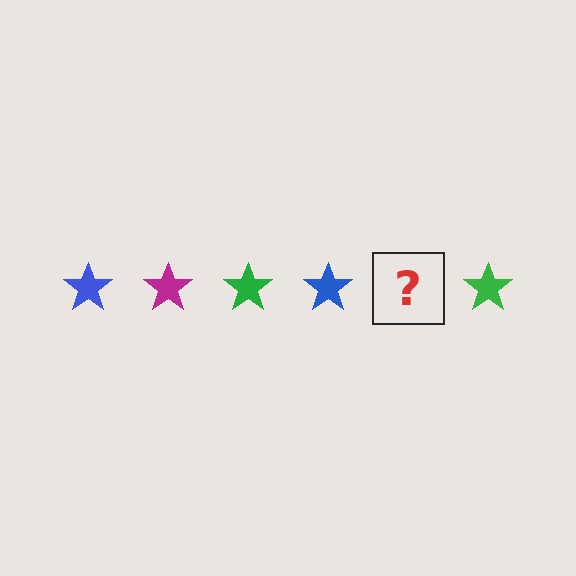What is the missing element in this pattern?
The missing element is a magenta star.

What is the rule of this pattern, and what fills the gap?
The rule is that the pattern cycles through blue, magenta, green stars. The gap should be filled with a magenta star.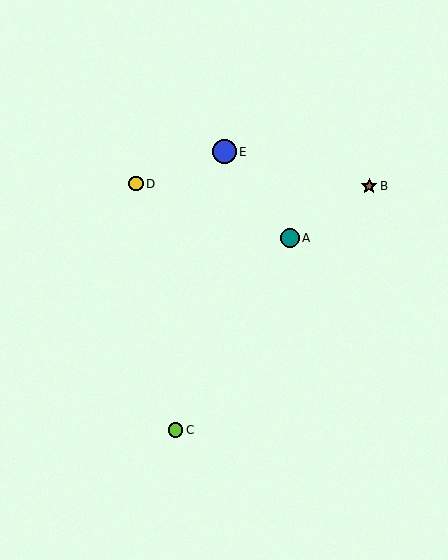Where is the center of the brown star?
The center of the brown star is at (369, 186).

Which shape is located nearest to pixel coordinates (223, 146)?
The blue circle (labeled E) at (224, 152) is nearest to that location.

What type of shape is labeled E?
Shape E is a blue circle.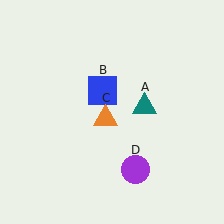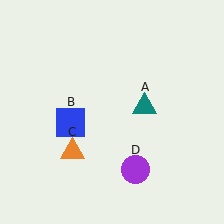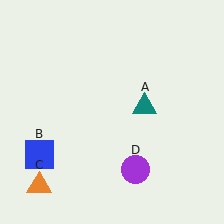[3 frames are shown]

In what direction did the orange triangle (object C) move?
The orange triangle (object C) moved down and to the left.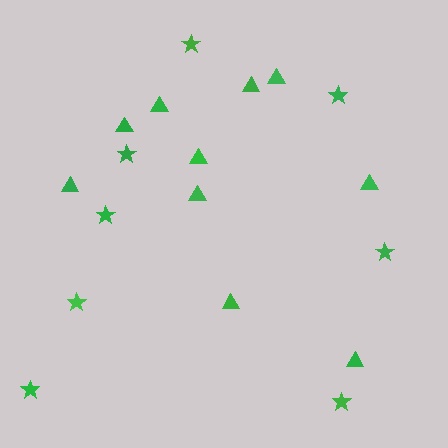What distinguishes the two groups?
There are 2 groups: one group of triangles (10) and one group of stars (8).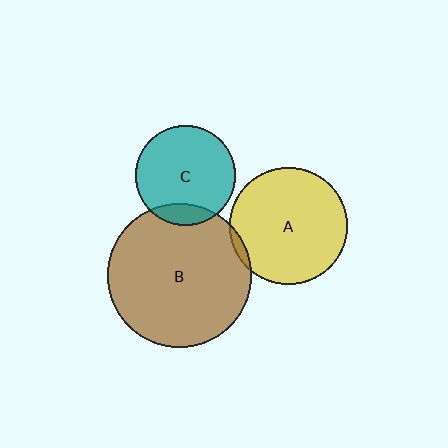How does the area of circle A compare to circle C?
Approximately 1.4 times.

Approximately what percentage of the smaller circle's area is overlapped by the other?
Approximately 15%.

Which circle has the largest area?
Circle B (brown).